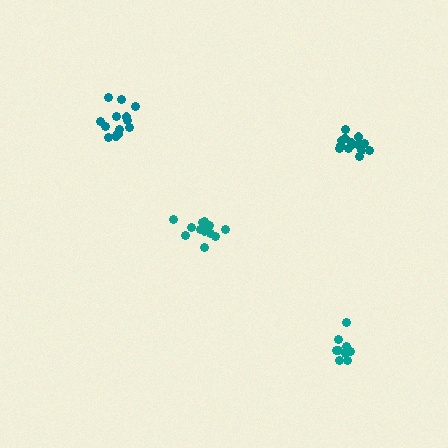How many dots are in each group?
Group 1: 9 dots, Group 2: 12 dots, Group 3: 13 dots, Group 4: 14 dots (48 total).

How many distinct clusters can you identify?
There are 4 distinct clusters.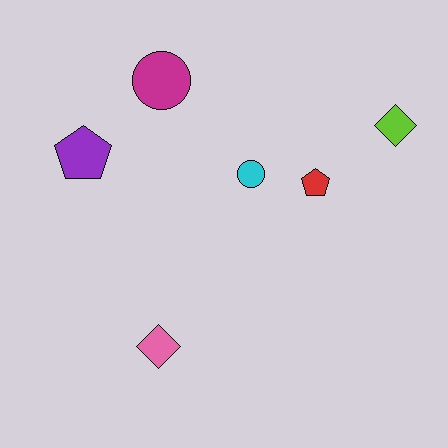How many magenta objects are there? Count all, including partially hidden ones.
There is 1 magenta object.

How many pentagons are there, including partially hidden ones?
There are 2 pentagons.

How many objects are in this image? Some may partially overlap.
There are 6 objects.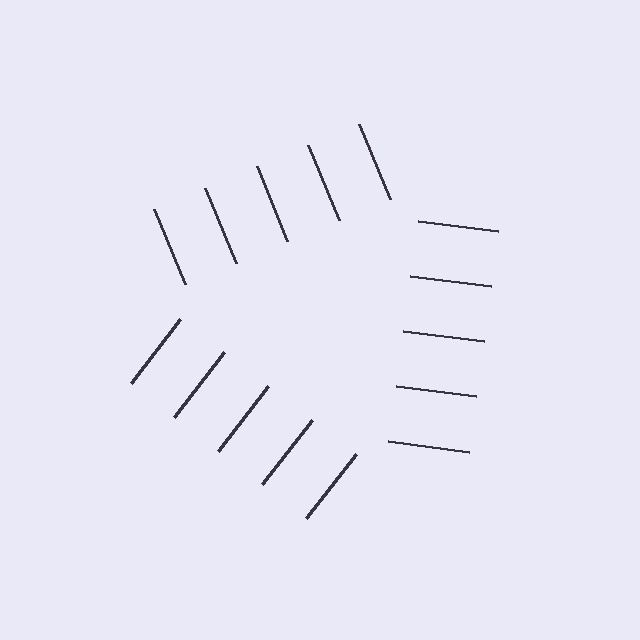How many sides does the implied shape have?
3 sides — the line-ends trace a triangle.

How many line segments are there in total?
15 — 5 along each of the 3 edges.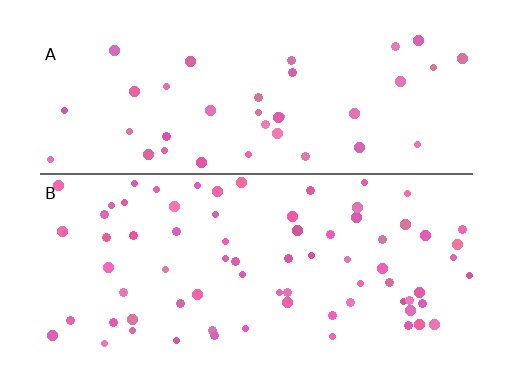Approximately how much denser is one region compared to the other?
Approximately 1.8× — region B over region A.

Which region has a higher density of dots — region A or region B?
B (the bottom).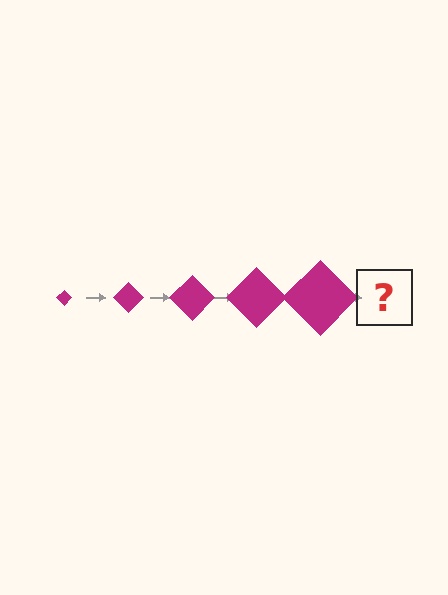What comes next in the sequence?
The next element should be a magenta diamond, larger than the previous one.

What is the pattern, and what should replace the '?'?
The pattern is that the diamond gets progressively larger each step. The '?' should be a magenta diamond, larger than the previous one.